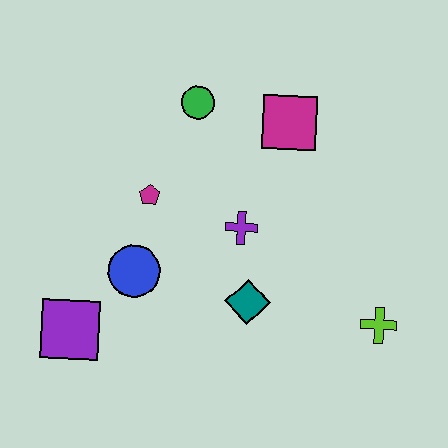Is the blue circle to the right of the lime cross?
No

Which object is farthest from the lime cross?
The purple square is farthest from the lime cross.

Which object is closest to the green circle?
The magenta square is closest to the green circle.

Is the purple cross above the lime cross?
Yes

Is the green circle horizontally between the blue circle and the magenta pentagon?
No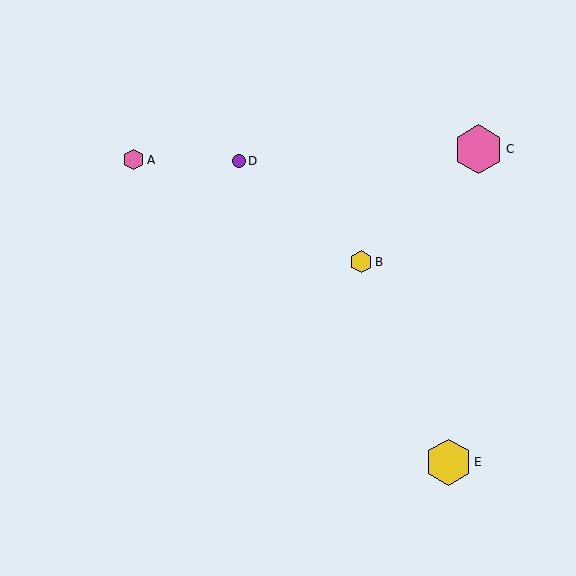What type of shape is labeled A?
Shape A is a pink hexagon.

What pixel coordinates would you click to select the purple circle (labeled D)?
Click at (239, 161) to select the purple circle D.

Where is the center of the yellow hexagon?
The center of the yellow hexagon is at (361, 262).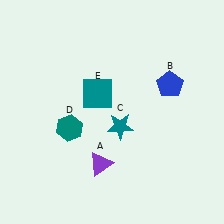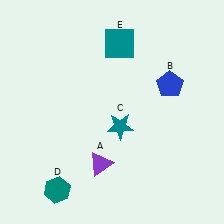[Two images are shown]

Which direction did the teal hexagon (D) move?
The teal hexagon (D) moved down.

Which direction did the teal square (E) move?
The teal square (E) moved up.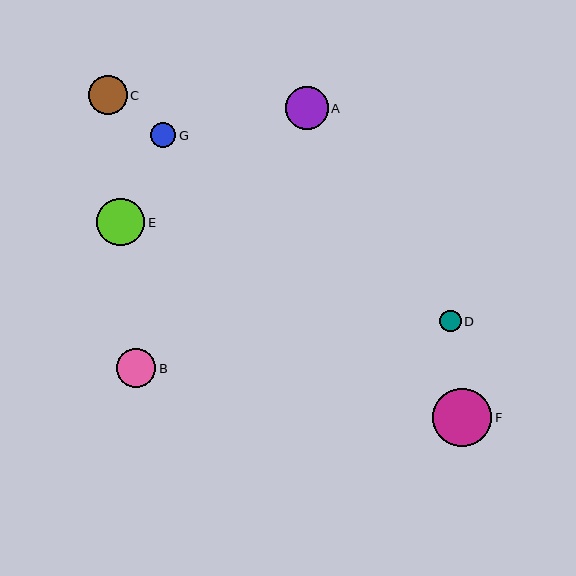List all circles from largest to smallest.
From largest to smallest: F, E, A, B, C, G, D.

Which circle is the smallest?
Circle D is the smallest with a size of approximately 22 pixels.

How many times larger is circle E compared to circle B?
Circle E is approximately 1.2 times the size of circle B.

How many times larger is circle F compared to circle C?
Circle F is approximately 1.5 times the size of circle C.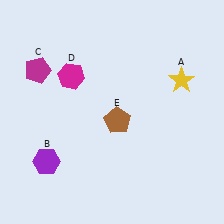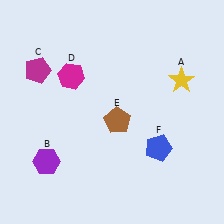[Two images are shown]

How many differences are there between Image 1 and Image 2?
There is 1 difference between the two images.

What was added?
A blue pentagon (F) was added in Image 2.